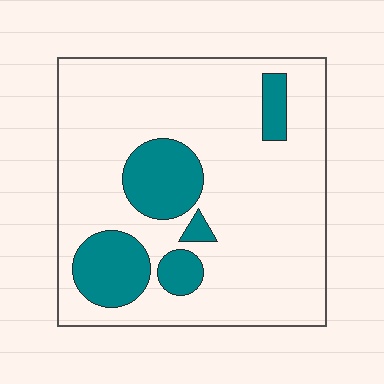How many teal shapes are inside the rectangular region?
5.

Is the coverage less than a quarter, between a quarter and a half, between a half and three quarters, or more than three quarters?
Less than a quarter.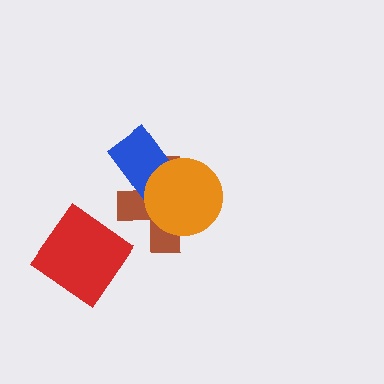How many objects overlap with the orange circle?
2 objects overlap with the orange circle.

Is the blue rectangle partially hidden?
Yes, it is partially covered by another shape.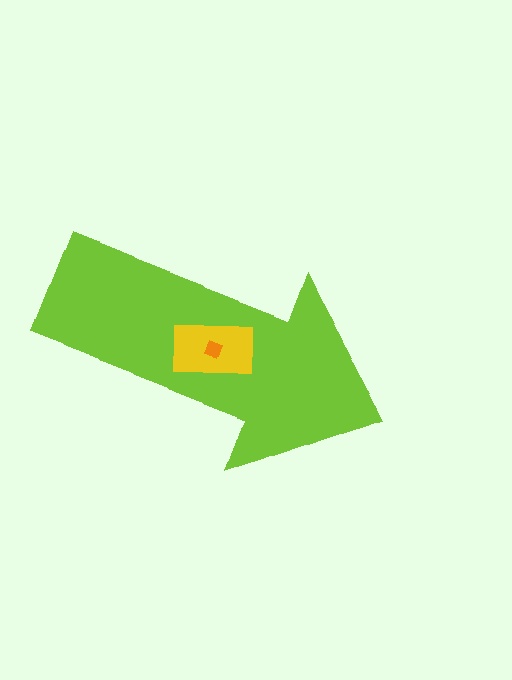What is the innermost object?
The orange diamond.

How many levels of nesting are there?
3.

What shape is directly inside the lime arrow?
The yellow rectangle.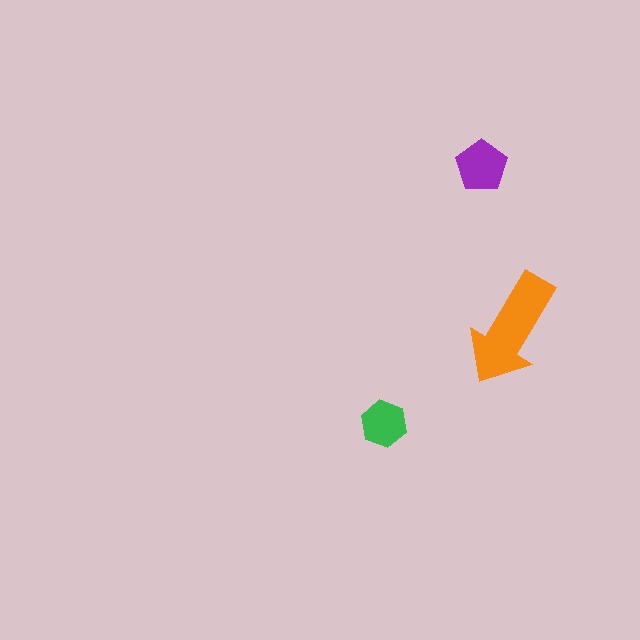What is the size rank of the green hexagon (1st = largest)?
3rd.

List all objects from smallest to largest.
The green hexagon, the purple pentagon, the orange arrow.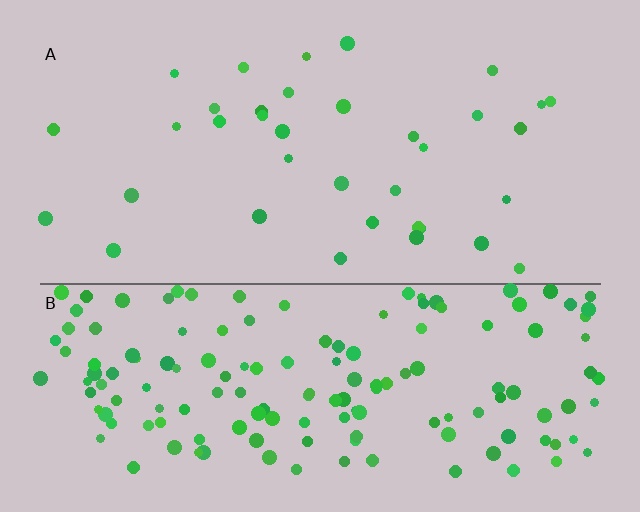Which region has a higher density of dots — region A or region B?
B (the bottom).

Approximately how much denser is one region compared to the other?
Approximately 4.4× — region B over region A.